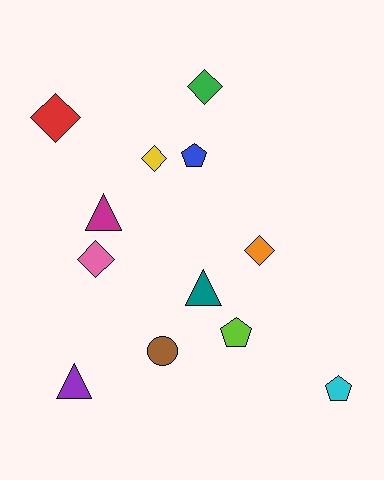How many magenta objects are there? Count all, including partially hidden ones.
There is 1 magenta object.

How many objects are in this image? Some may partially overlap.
There are 12 objects.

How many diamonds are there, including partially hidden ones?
There are 5 diamonds.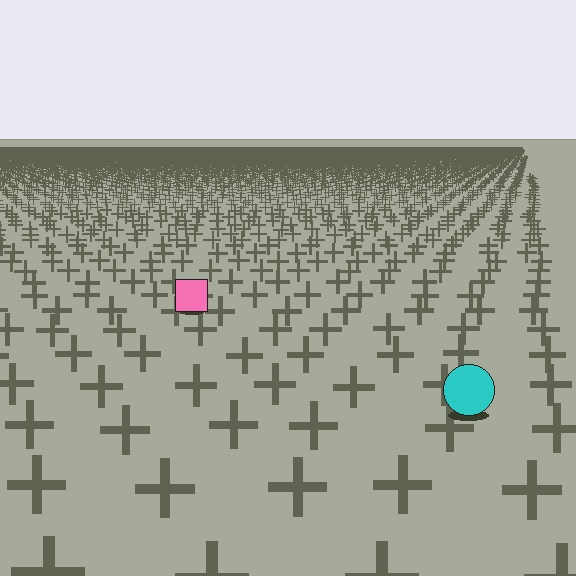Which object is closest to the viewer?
The cyan circle is closest. The texture marks near it are larger and more spread out.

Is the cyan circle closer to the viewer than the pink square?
Yes. The cyan circle is closer — you can tell from the texture gradient: the ground texture is coarser near it.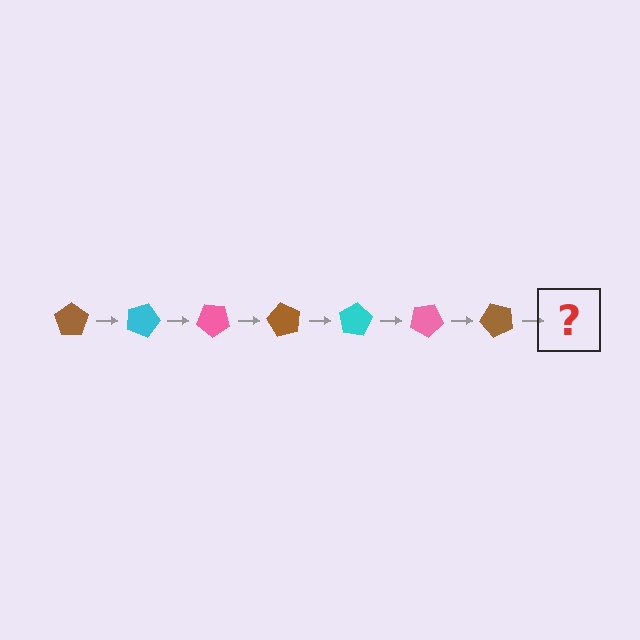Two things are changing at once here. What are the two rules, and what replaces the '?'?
The two rules are that it rotates 20 degrees each step and the color cycles through brown, cyan, and pink. The '?' should be a cyan pentagon, rotated 140 degrees from the start.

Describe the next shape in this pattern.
It should be a cyan pentagon, rotated 140 degrees from the start.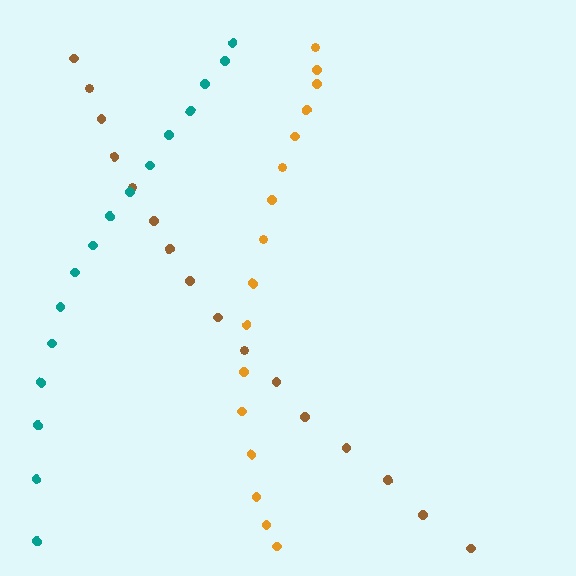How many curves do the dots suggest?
There are 3 distinct paths.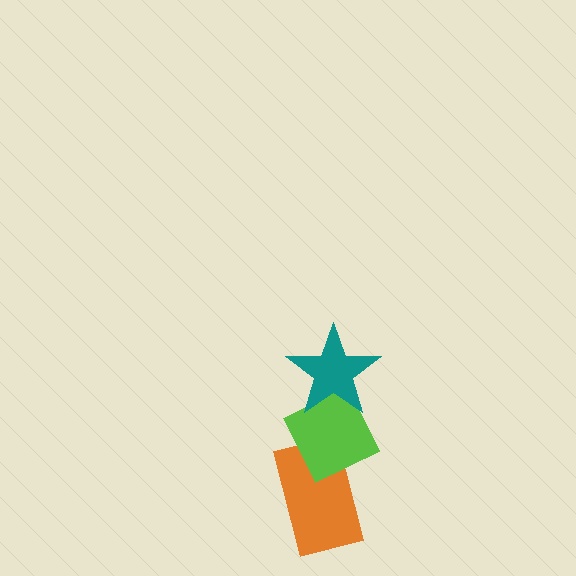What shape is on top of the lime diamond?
The teal star is on top of the lime diamond.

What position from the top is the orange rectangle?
The orange rectangle is 3rd from the top.